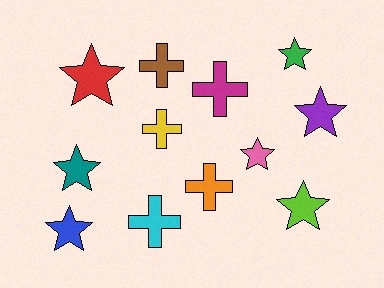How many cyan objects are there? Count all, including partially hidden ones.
There is 1 cyan object.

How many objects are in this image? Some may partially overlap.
There are 12 objects.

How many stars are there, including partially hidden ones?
There are 7 stars.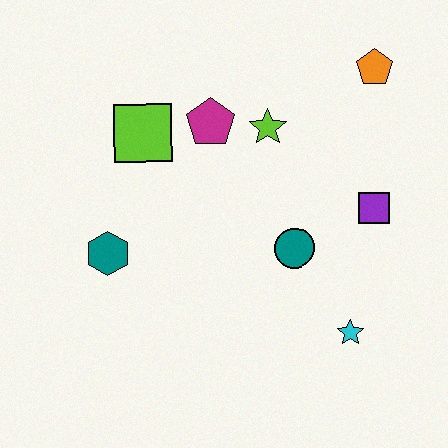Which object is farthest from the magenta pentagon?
The cyan star is farthest from the magenta pentagon.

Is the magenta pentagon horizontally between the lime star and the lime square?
Yes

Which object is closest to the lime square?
The magenta pentagon is closest to the lime square.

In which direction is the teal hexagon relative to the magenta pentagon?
The teal hexagon is below the magenta pentagon.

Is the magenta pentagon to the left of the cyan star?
Yes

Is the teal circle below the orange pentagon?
Yes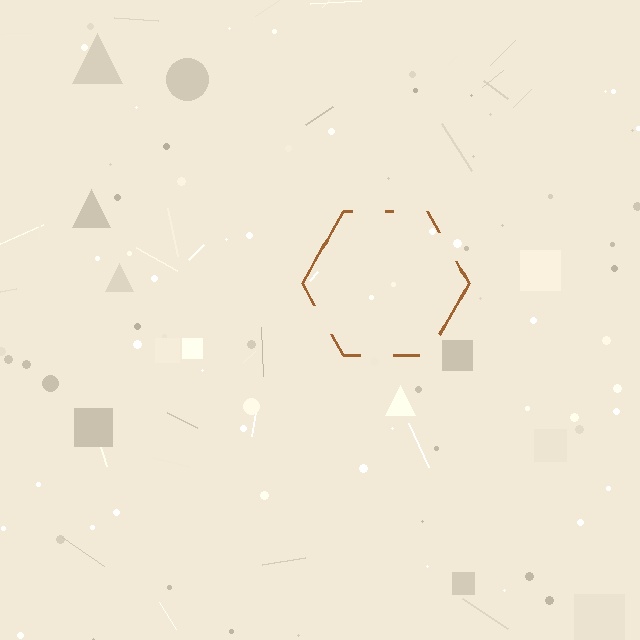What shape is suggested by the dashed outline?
The dashed outline suggests a hexagon.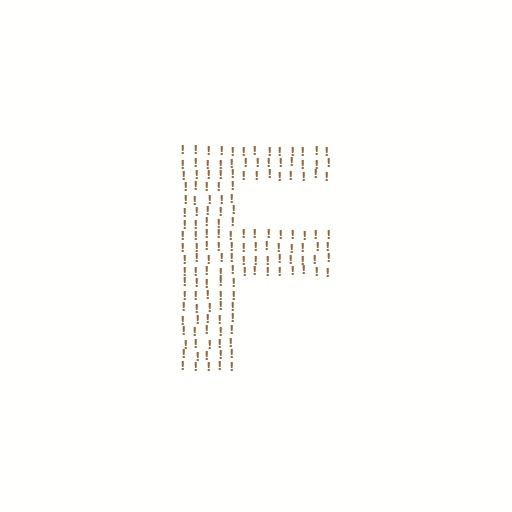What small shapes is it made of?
It is made of small exclamation marks.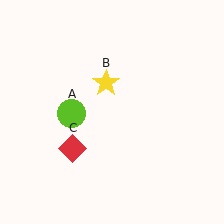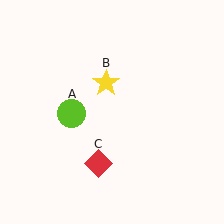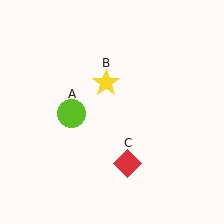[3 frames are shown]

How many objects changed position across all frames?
1 object changed position: red diamond (object C).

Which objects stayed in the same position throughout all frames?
Lime circle (object A) and yellow star (object B) remained stationary.